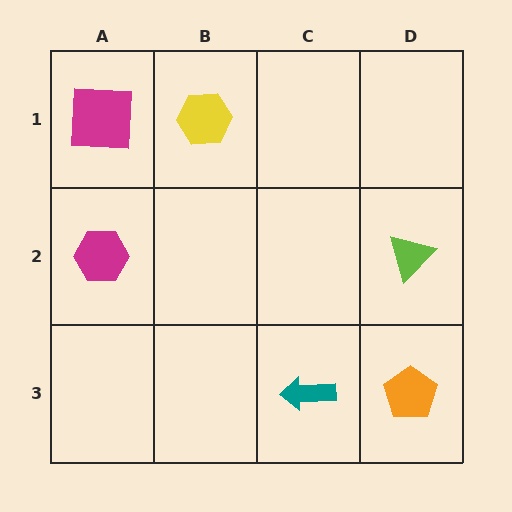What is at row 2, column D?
A lime triangle.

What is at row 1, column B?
A yellow hexagon.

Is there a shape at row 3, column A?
No, that cell is empty.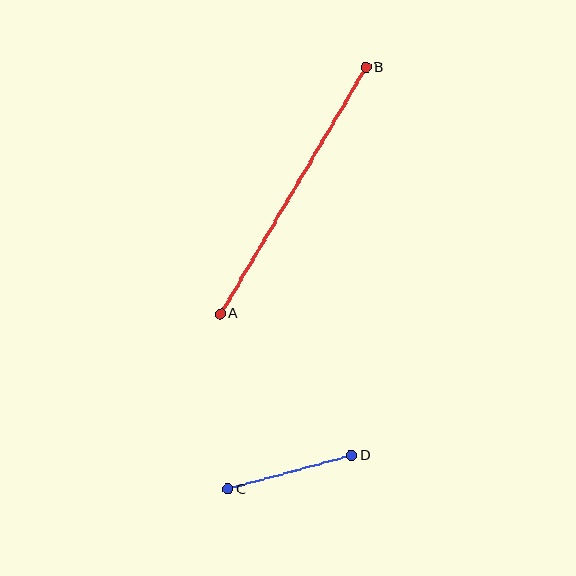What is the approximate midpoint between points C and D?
The midpoint is at approximately (290, 472) pixels.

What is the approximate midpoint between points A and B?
The midpoint is at approximately (293, 191) pixels.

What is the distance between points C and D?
The distance is approximately 128 pixels.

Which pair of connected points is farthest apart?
Points A and B are farthest apart.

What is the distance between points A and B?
The distance is approximately 286 pixels.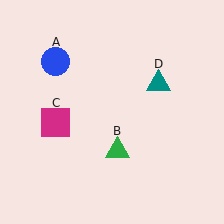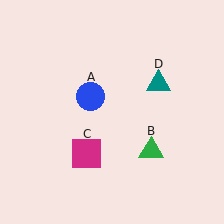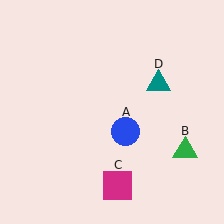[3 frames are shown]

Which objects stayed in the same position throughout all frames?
Teal triangle (object D) remained stationary.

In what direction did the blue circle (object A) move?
The blue circle (object A) moved down and to the right.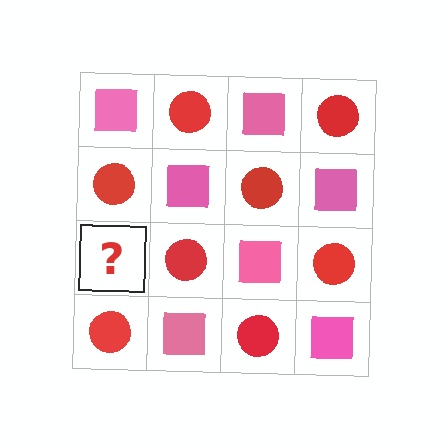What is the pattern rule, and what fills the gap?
The rule is that it alternates pink square and red circle in a checkerboard pattern. The gap should be filled with a pink square.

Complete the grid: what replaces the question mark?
The question mark should be replaced with a pink square.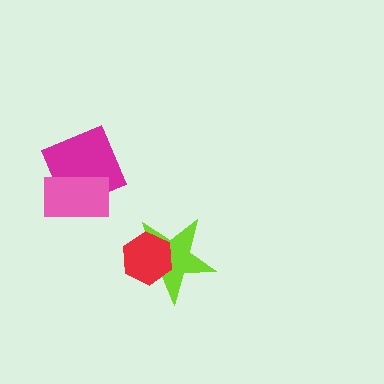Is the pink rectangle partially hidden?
No, no other shape covers it.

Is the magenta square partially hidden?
Yes, it is partially covered by another shape.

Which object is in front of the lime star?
The red hexagon is in front of the lime star.